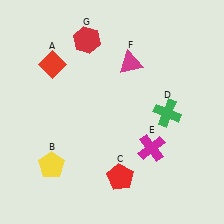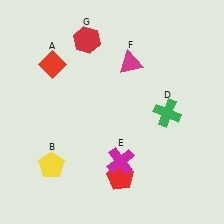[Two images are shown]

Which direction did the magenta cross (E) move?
The magenta cross (E) moved left.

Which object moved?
The magenta cross (E) moved left.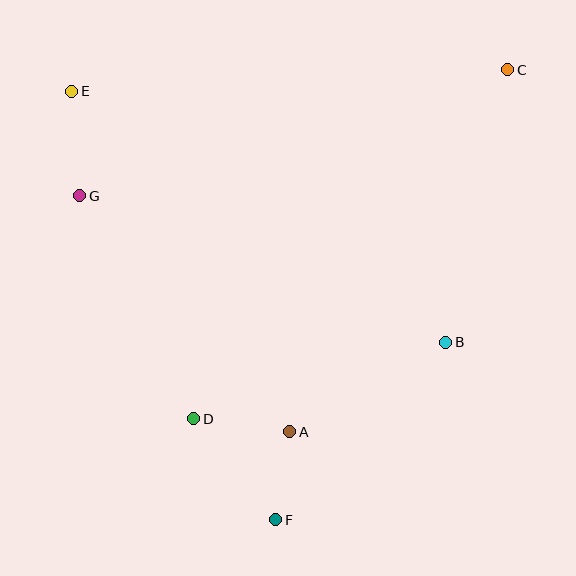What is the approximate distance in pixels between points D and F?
The distance between D and F is approximately 131 pixels.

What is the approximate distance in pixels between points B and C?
The distance between B and C is approximately 279 pixels.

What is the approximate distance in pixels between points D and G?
The distance between D and G is approximately 250 pixels.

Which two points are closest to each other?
Points A and F are closest to each other.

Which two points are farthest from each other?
Points C and F are farthest from each other.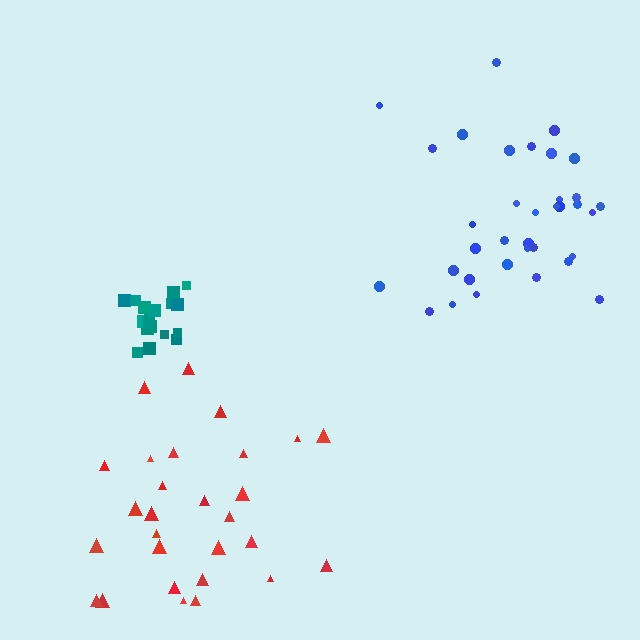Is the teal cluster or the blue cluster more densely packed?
Teal.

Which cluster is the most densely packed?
Teal.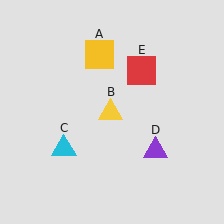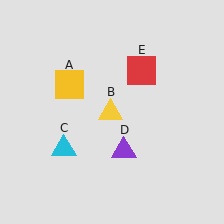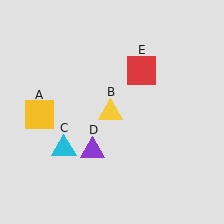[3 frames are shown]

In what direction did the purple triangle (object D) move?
The purple triangle (object D) moved left.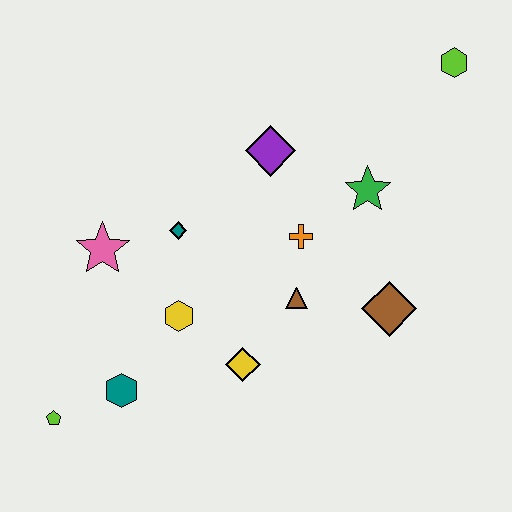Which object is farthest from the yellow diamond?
The lime hexagon is farthest from the yellow diamond.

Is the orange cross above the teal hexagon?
Yes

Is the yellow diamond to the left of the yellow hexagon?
No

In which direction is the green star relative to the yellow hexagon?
The green star is to the right of the yellow hexagon.